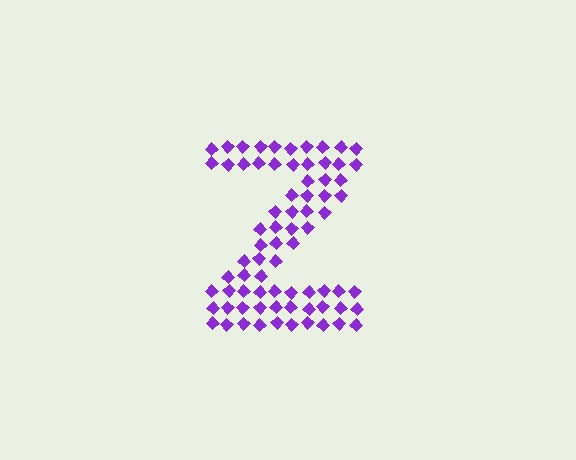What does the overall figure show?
The overall figure shows the letter Z.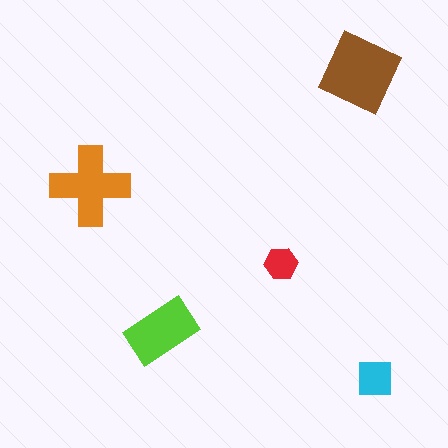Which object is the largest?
The brown diamond.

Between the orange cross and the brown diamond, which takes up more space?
The brown diamond.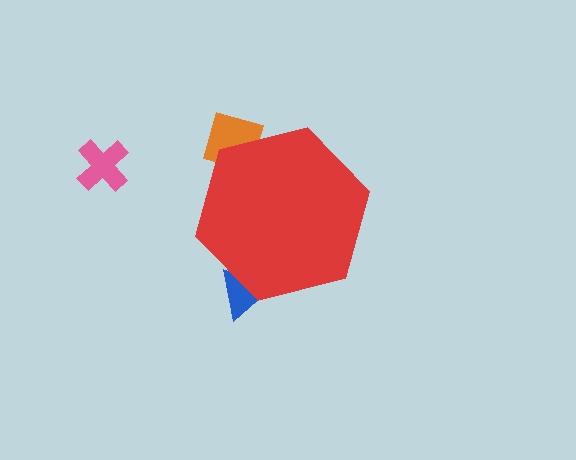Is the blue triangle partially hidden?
Yes, the blue triangle is partially hidden behind the red hexagon.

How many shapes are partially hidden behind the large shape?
2 shapes are partially hidden.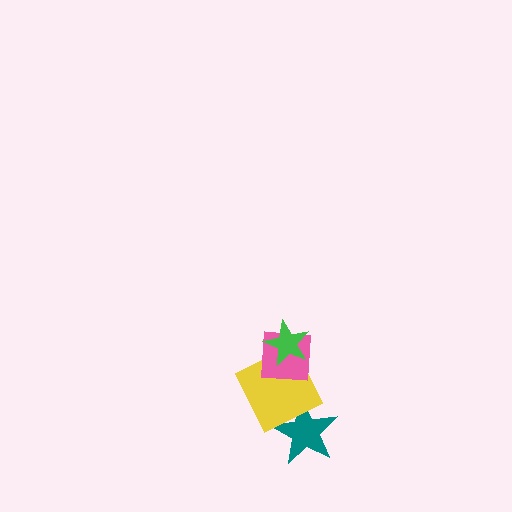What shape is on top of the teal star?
The yellow square is on top of the teal star.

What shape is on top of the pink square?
The green star is on top of the pink square.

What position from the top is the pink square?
The pink square is 2nd from the top.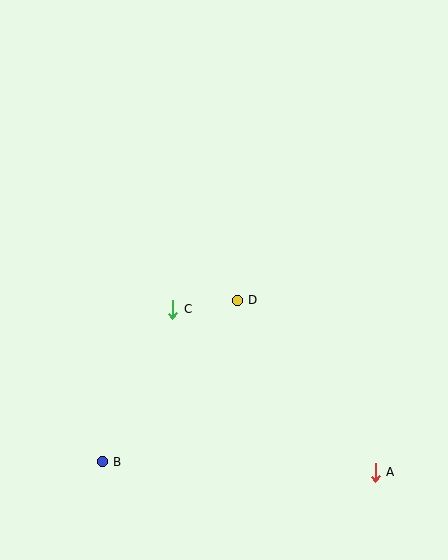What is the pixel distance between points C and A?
The distance between C and A is 260 pixels.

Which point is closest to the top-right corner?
Point D is closest to the top-right corner.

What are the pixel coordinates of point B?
Point B is at (102, 462).